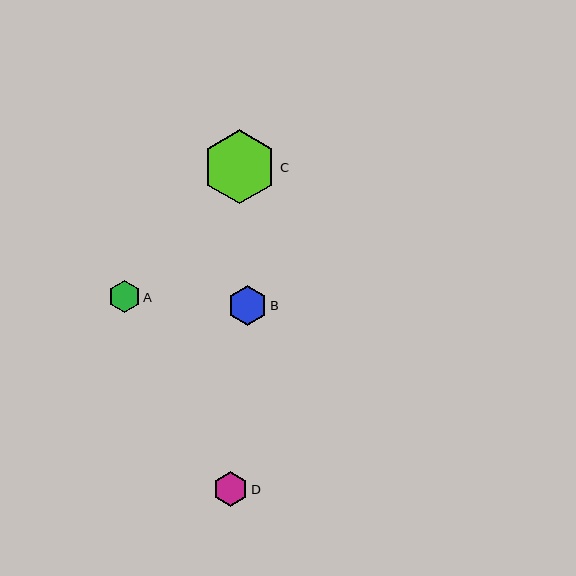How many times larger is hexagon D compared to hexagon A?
Hexagon D is approximately 1.1 times the size of hexagon A.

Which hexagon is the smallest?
Hexagon A is the smallest with a size of approximately 32 pixels.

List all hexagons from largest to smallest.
From largest to smallest: C, B, D, A.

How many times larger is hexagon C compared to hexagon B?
Hexagon C is approximately 1.9 times the size of hexagon B.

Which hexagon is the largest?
Hexagon C is the largest with a size of approximately 74 pixels.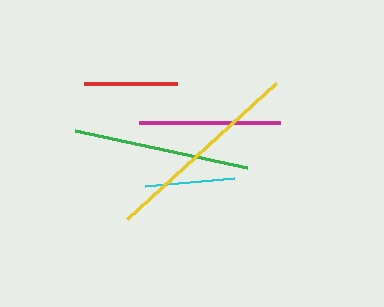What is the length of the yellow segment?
The yellow segment is approximately 203 pixels long.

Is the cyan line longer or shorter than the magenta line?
The magenta line is longer than the cyan line.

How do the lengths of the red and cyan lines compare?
The red and cyan lines are approximately the same length.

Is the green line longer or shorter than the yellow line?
The yellow line is longer than the green line.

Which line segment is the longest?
The yellow line is the longest at approximately 203 pixels.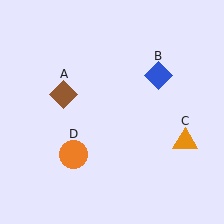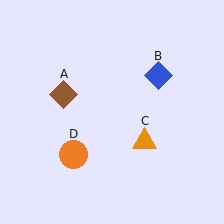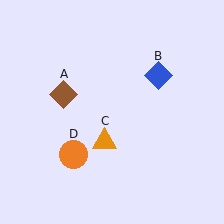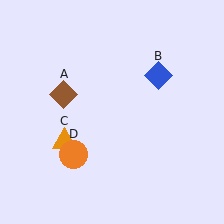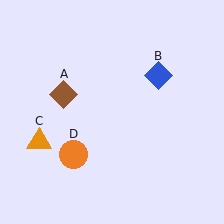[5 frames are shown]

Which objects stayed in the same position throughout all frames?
Brown diamond (object A) and blue diamond (object B) and orange circle (object D) remained stationary.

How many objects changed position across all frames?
1 object changed position: orange triangle (object C).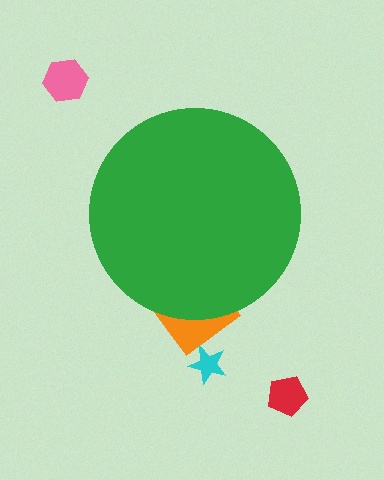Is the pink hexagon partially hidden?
No, the pink hexagon is fully visible.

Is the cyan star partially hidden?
No, the cyan star is fully visible.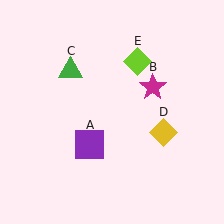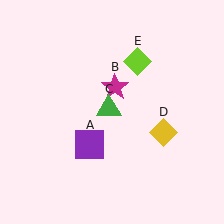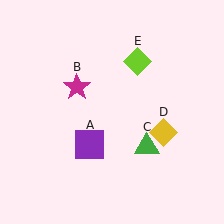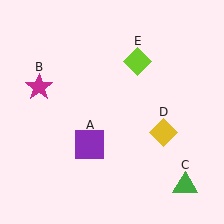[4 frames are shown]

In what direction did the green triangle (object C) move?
The green triangle (object C) moved down and to the right.